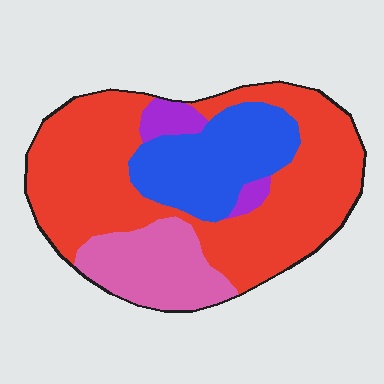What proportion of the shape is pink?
Pink covers about 15% of the shape.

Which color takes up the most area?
Red, at roughly 55%.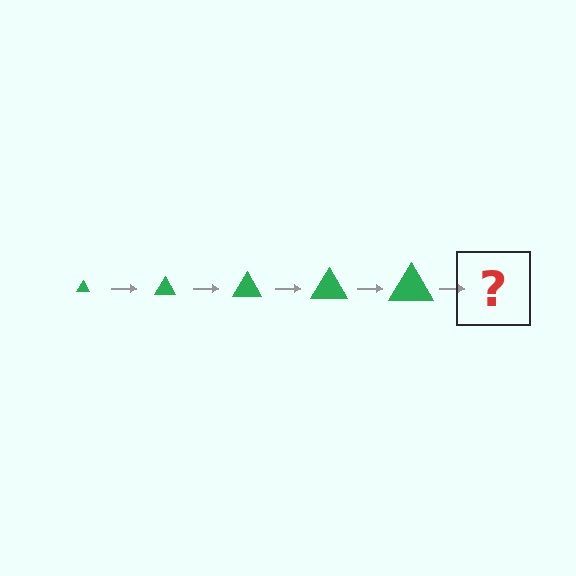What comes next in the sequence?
The next element should be a green triangle, larger than the previous one.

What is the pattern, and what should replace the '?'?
The pattern is that the triangle gets progressively larger each step. The '?' should be a green triangle, larger than the previous one.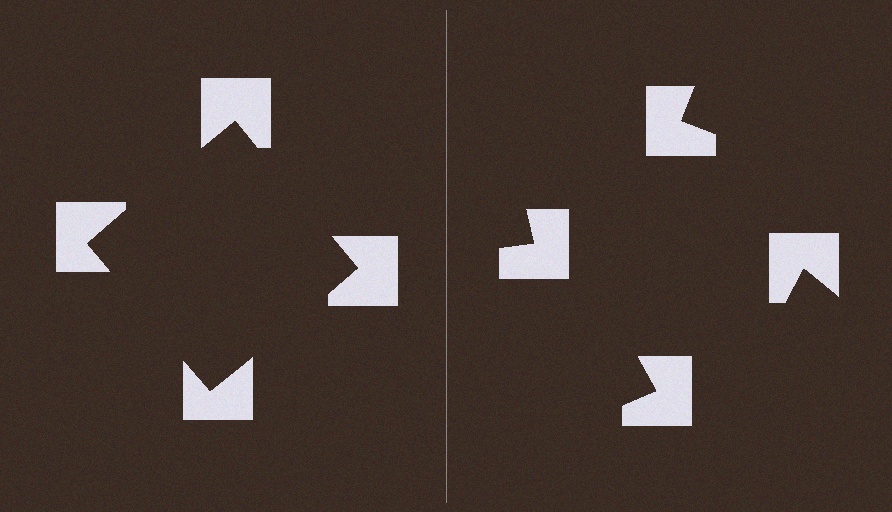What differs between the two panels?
The notched squares are positioned identically on both sides; only the wedge orientations differ. On the left they align to a square; on the right they are misaligned.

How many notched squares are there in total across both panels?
8 — 4 on each side.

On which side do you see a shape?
An illusory square appears on the left side. On the right side the wedge cuts are rotated, so no coherent shape forms.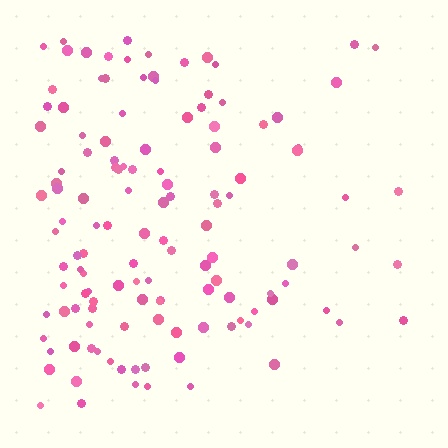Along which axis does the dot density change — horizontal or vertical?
Horizontal.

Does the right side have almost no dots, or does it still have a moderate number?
Still a moderate number, just noticeably fewer than the left.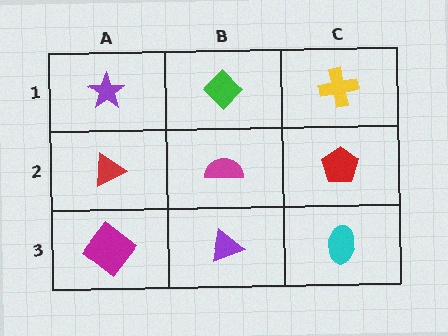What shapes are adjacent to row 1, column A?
A red triangle (row 2, column A), a green diamond (row 1, column B).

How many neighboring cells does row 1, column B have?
3.